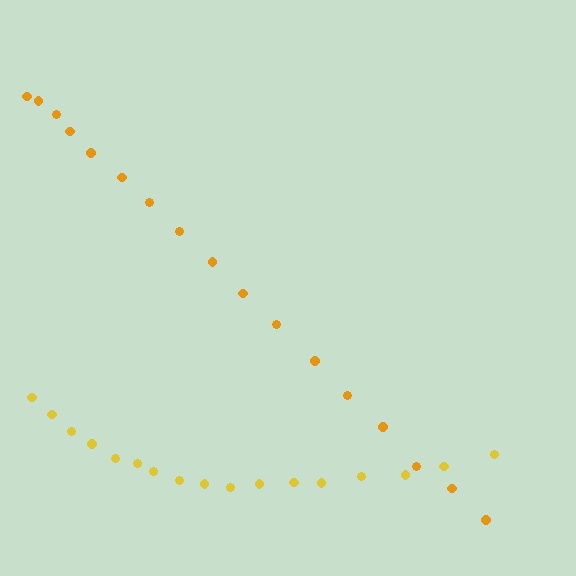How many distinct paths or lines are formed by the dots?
There are 2 distinct paths.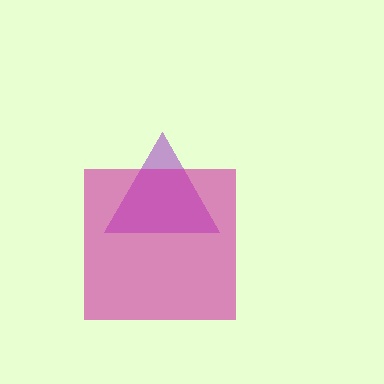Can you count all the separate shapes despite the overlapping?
Yes, there are 2 separate shapes.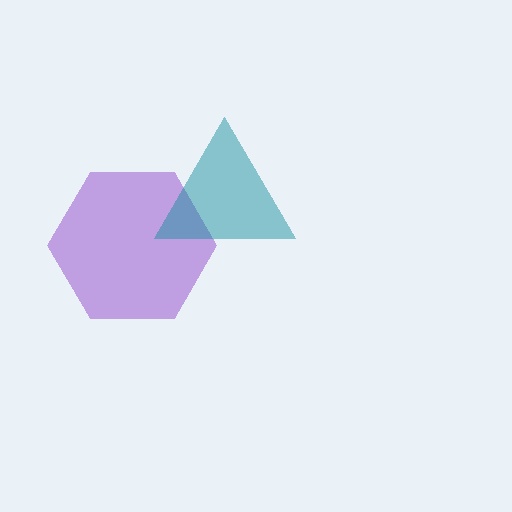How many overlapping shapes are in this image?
There are 2 overlapping shapes in the image.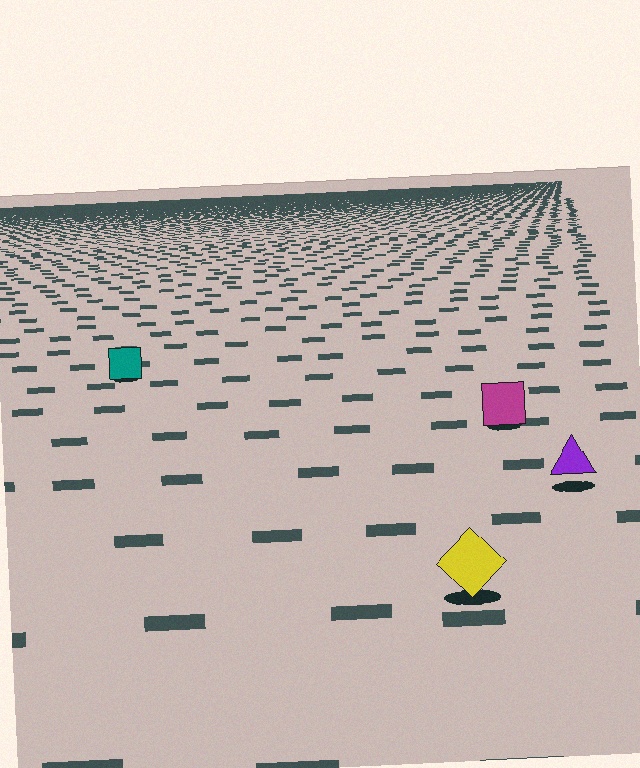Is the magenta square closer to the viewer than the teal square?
Yes. The magenta square is closer — you can tell from the texture gradient: the ground texture is coarser near it.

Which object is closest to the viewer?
The yellow diamond is closest. The texture marks near it are larger and more spread out.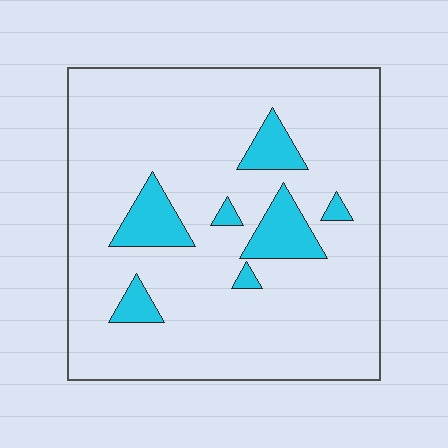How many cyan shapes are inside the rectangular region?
7.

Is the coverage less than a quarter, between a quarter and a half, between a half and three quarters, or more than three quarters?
Less than a quarter.